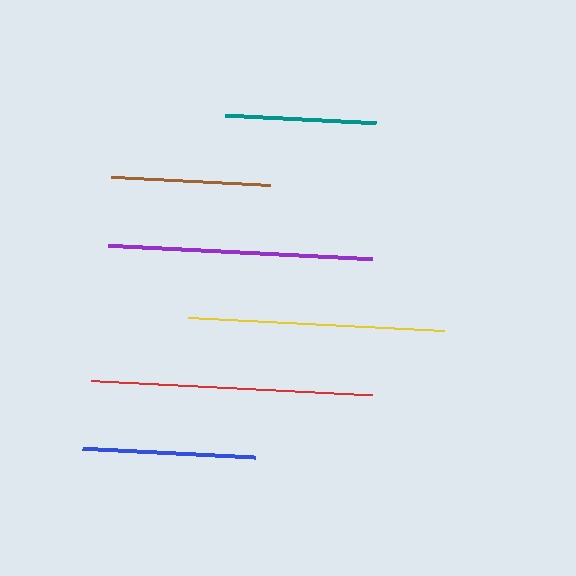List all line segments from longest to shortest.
From longest to shortest: red, purple, yellow, blue, brown, teal.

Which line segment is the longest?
The red line is the longest at approximately 281 pixels.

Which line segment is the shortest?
The teal line is the shortest at approximately 151 pixels.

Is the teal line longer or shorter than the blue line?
The blue line is longer than the teal line.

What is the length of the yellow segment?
The yellow segment is approximately 256 pixels long.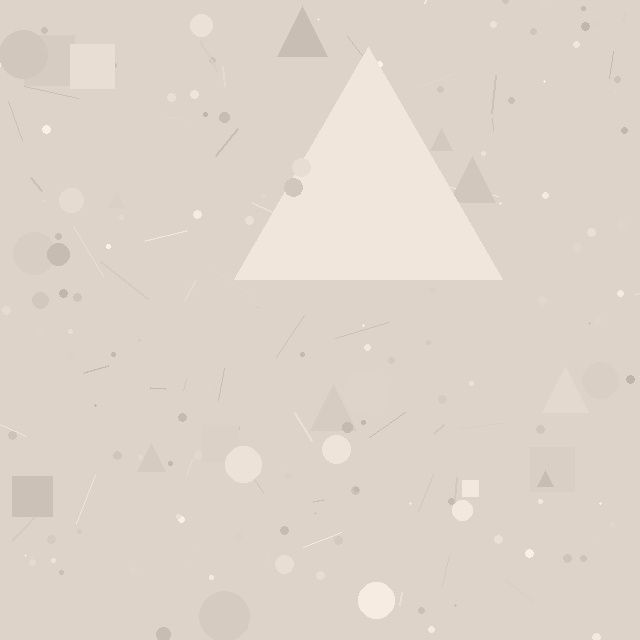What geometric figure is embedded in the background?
A triangle is embedded in the background.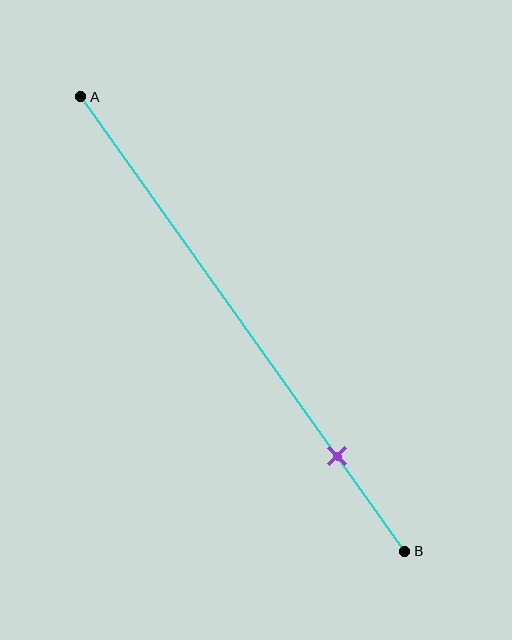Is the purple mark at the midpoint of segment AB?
No, the mark is at about 80% from A, not at the 50% midpoint.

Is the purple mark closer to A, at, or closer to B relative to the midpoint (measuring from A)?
The purple mark is closer to point B than the midpoint of segment AB.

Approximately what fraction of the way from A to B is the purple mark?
The purple mark is approximately 80% of the way from A to B.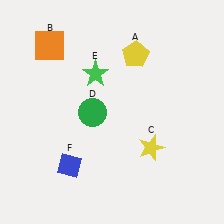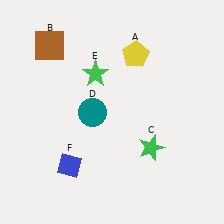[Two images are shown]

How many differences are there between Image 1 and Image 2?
There are 3 differences between the two images.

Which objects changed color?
B changed from orange to brown. C changed from yellow to green. D changed from green to teal.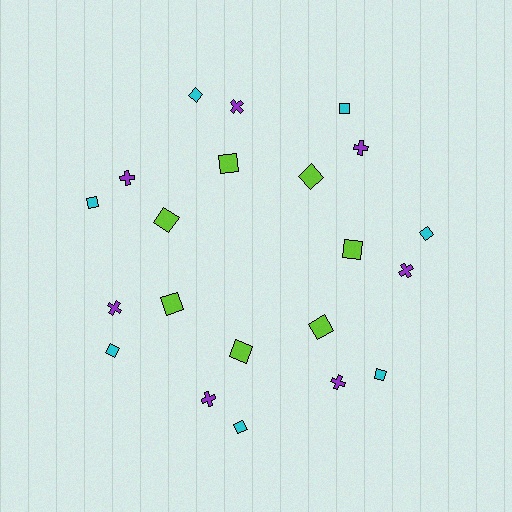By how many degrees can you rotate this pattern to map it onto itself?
The pattern maps onto itself every 51 degrees of rotation.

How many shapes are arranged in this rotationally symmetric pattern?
There are 21 shapes, arranged in 7 groups of 3.